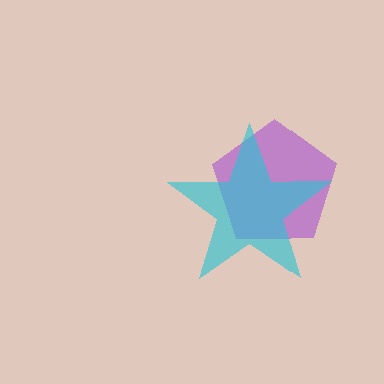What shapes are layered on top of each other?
The layered shapes are: a purple pentagon, a cyan star.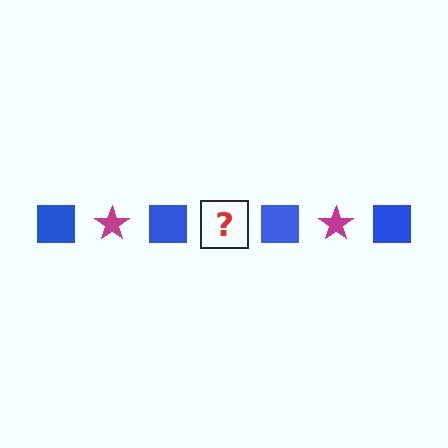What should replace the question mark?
The question mark should be replaced with a magenta star.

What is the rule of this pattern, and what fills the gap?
The rule is that the pattern alternates between blue square and magenta star. The gap should be filled with a magenta star.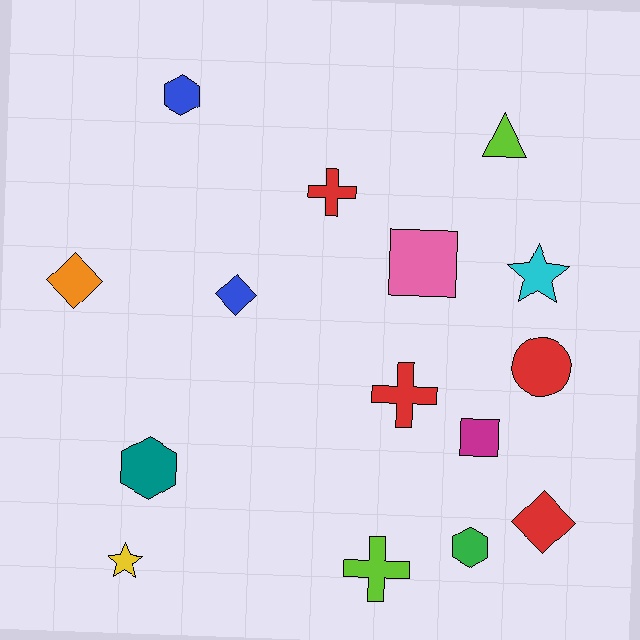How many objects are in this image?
There are 15 objects.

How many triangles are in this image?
There is 1 triangle.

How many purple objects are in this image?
There are no purple objects.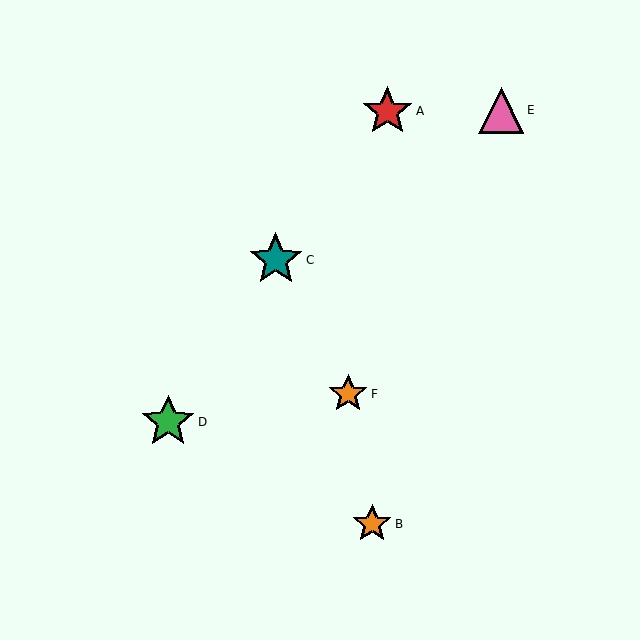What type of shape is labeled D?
Shape D is a green star.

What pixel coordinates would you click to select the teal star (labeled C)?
Click at (276, 260) to select the teal star C.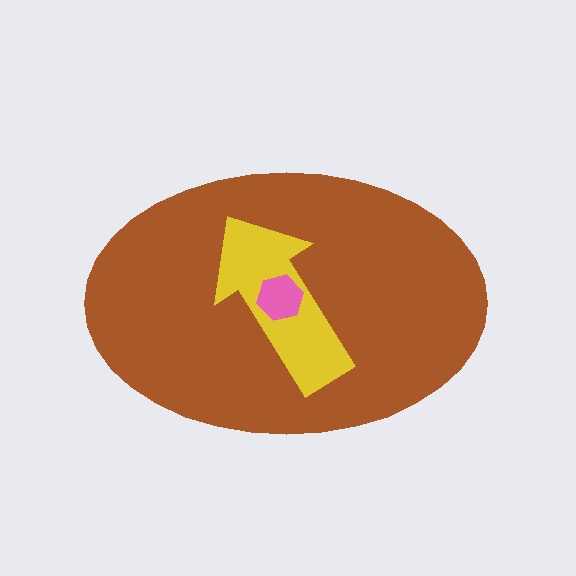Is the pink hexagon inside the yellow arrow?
Yes.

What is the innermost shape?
The pink hexagon.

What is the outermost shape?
The brown ellipse.